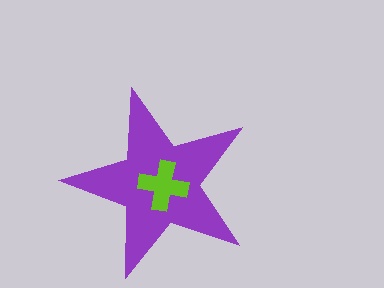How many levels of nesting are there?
2.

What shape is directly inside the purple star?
The lime cross.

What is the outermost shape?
The purple star.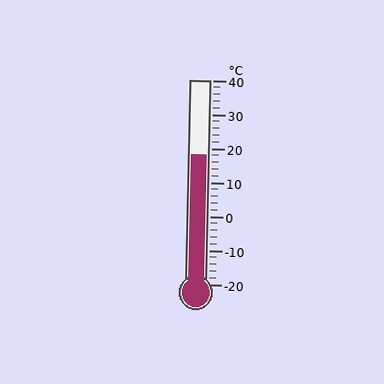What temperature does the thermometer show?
The thermometer shows approximately 18°C.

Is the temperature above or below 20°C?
The temperature is below 20°C.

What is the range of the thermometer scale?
The thermometer scale ranges from -20°C to 40°C.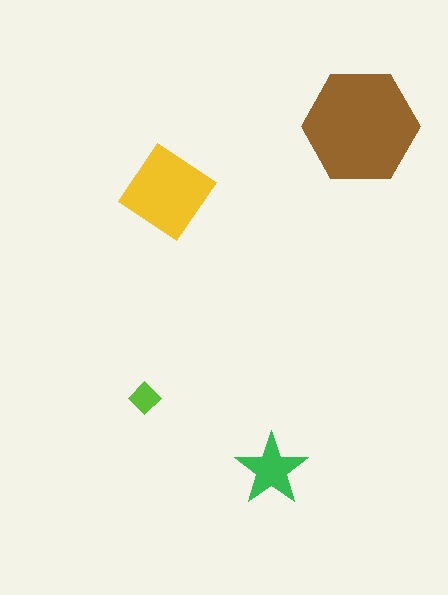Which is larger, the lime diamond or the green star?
The green star.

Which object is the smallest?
The lime diamond.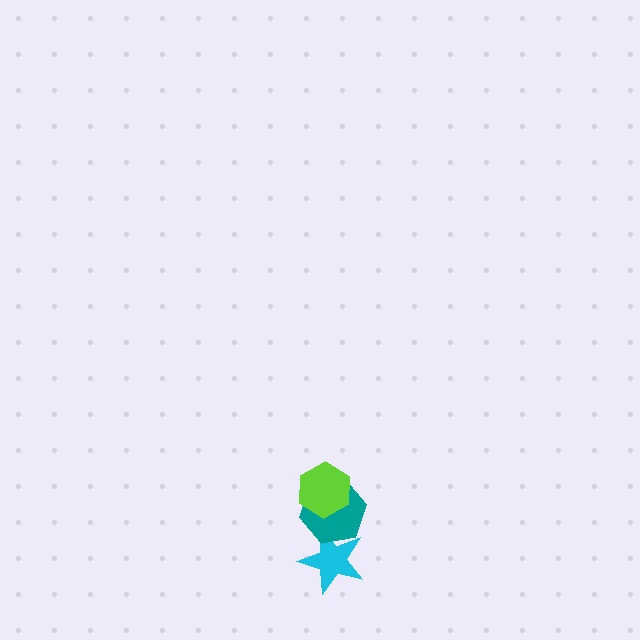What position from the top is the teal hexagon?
The teal hexagon is 2nd from the top.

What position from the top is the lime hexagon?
The lime hexagon is 1st from the top.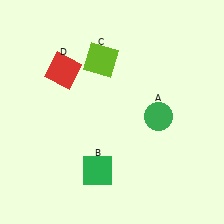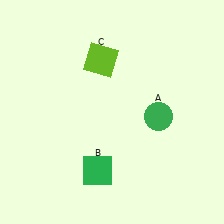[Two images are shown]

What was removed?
The red square (D) was removed in Image 2.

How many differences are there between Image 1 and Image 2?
There is 1 difference between the two images.